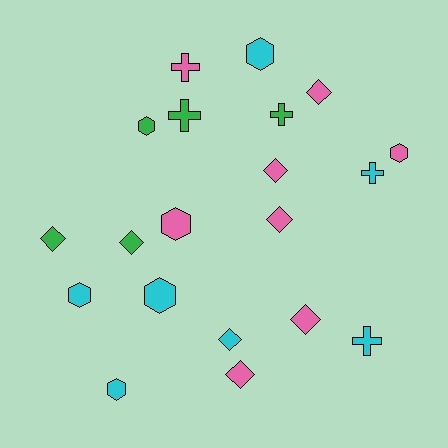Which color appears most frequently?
Pink, with 8 objects.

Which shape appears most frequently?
Diamond, with 8 objects.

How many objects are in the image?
There are 20 objects.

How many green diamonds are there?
There are 2 green diamonds.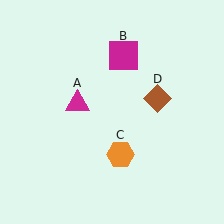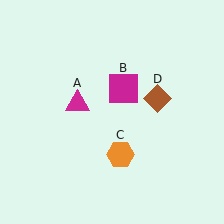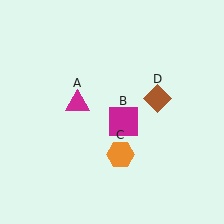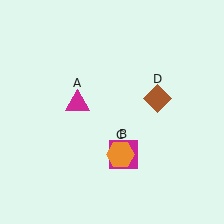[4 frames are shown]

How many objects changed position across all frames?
1 object changed position: magenta square (object B).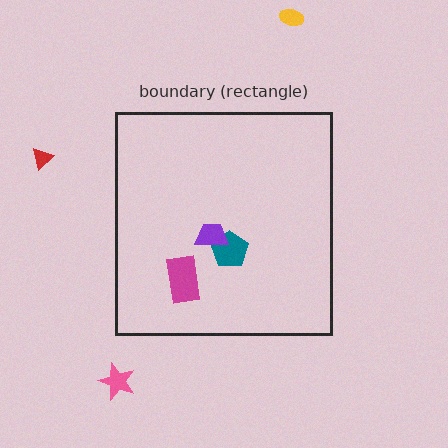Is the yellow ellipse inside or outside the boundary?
Outside.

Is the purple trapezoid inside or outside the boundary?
Inside.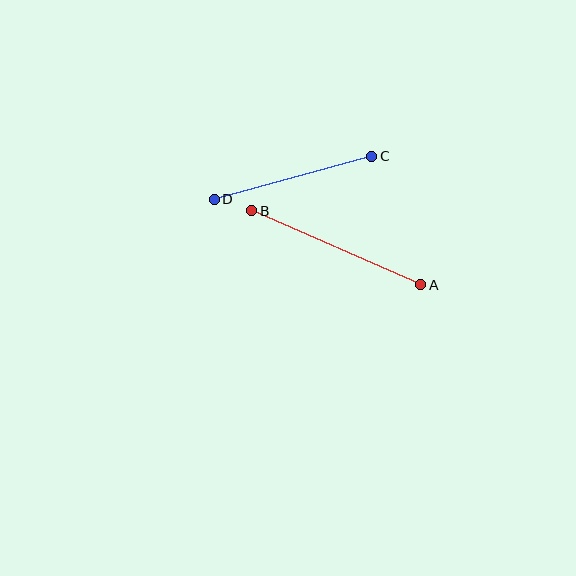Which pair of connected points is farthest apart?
Points A and B are farthest apart.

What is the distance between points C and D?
The distance is approximately 163 pixels.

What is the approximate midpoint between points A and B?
The midpoint is at approximately (336, 248) pixels.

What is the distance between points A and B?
The distance is approximately 185 pixels.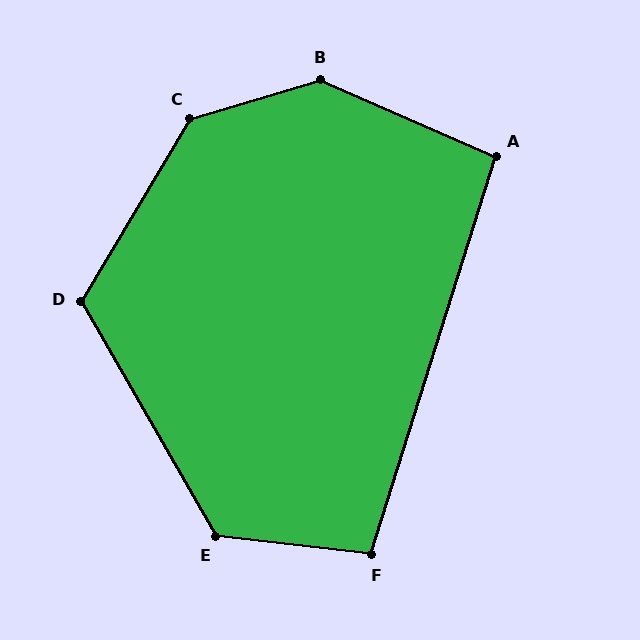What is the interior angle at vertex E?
Approximately 127 degrees (obtuse).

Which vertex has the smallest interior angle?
A, at approximately 96 degrees.